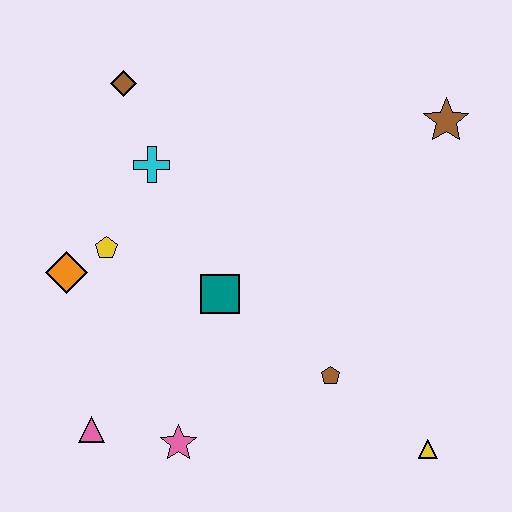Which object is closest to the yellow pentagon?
The orange diamond is closest to the yellow pentagon.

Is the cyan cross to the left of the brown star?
Yes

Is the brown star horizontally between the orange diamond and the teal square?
No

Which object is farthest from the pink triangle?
The brown star is farthest from the pink triangle.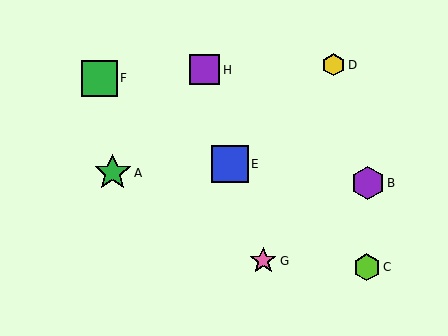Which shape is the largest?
The green star (labeled A) is the largest.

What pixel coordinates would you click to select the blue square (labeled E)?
Click at (230, 164) to select the blue square E.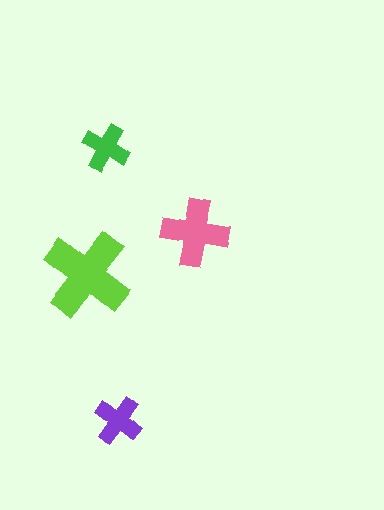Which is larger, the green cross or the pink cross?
The pink one.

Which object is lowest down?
The purple cross is bottommost.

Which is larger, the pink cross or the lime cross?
The lime one.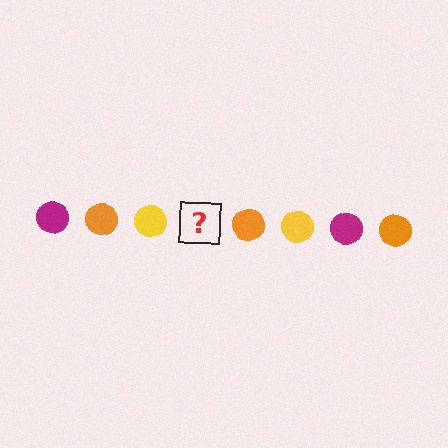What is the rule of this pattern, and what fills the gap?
The rule is that the pattern cycles through magenta, orange, yellow circles. The gap should be filled with a magenta circle.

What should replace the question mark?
The question mark should be replaced with a magenta circle.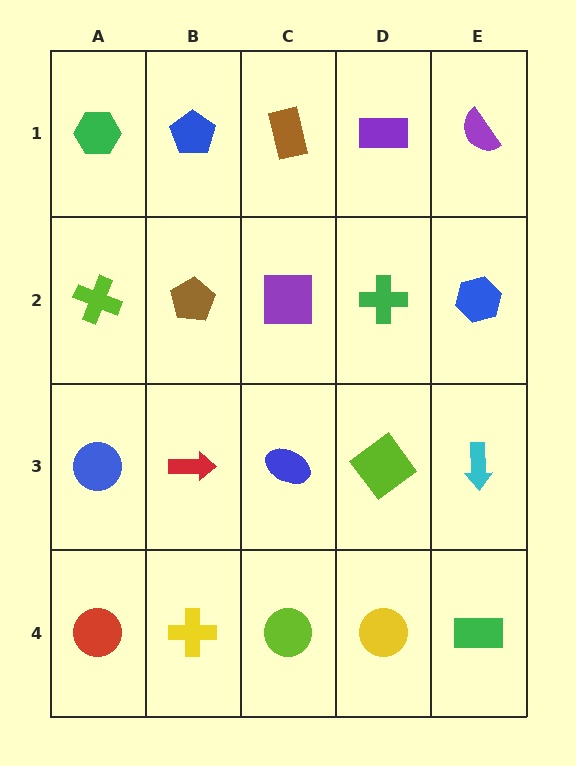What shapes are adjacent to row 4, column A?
A blue circle (row 3, column A), a yellow cross (row 4, column B).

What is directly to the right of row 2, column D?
A blue hexagon.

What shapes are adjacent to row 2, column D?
A purple rectangle (row 1, column D), a lime diamond (row 3, column D), a purple square (row 2, column C), a blue hexagon (row 2, column E).